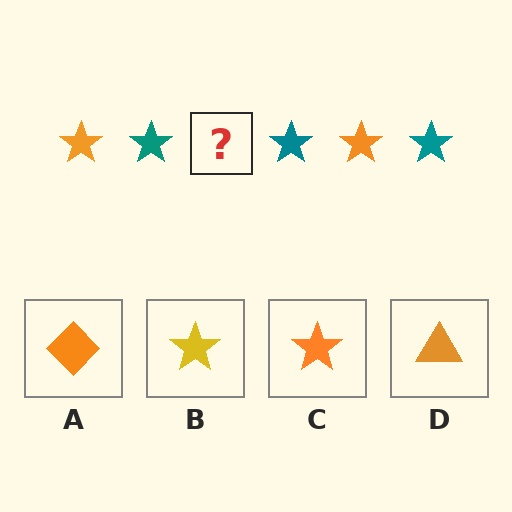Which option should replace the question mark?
Option C.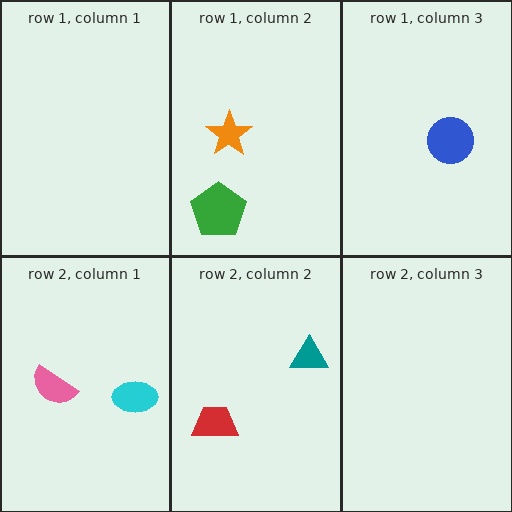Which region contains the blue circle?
The row 1, column 3 region.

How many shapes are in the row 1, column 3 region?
1.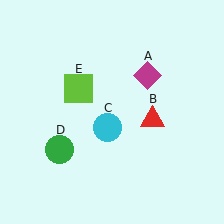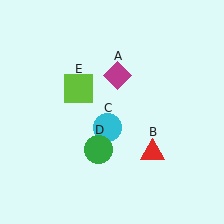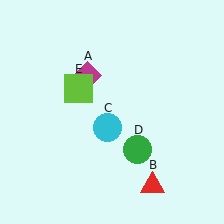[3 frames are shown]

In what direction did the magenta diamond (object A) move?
The magenta diamond (object A) moved left.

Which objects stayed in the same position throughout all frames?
Cyan circle (object C) and lime square (object E) remained stationary.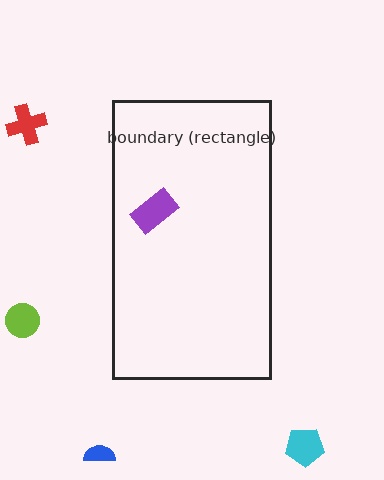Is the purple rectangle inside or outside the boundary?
Inside.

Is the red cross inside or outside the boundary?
Outside.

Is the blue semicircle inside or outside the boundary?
Outside.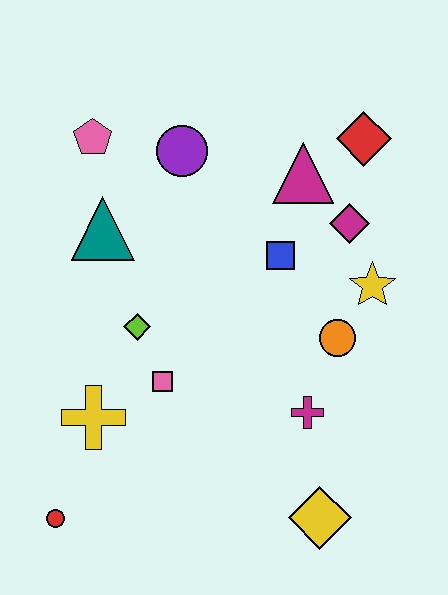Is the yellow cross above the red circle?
Yes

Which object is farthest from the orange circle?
The red circle is farthest from the orange circle.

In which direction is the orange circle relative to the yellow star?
The orange circle is below the yellow star.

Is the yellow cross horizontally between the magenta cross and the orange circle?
No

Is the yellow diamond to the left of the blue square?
No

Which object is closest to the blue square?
The magenta diamond is closest to the blue square.